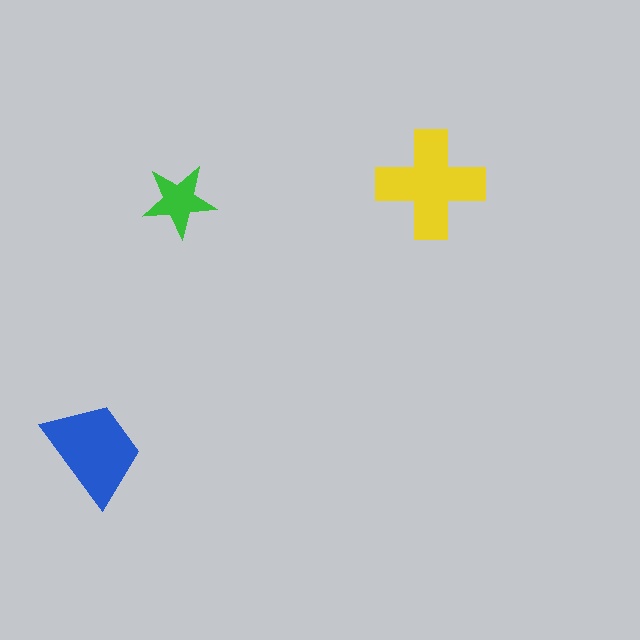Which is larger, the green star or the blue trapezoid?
The blue trapezoid.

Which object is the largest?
The yellow cross.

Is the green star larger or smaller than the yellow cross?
Smaller.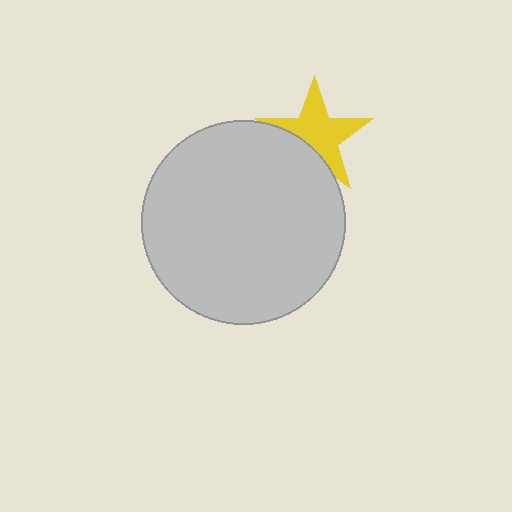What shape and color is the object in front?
The object in front is a light gray circle.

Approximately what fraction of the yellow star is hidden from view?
Roughly 31% of the yellow star is hidden behind the light gray circle.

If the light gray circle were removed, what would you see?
You would see the complete yellow star.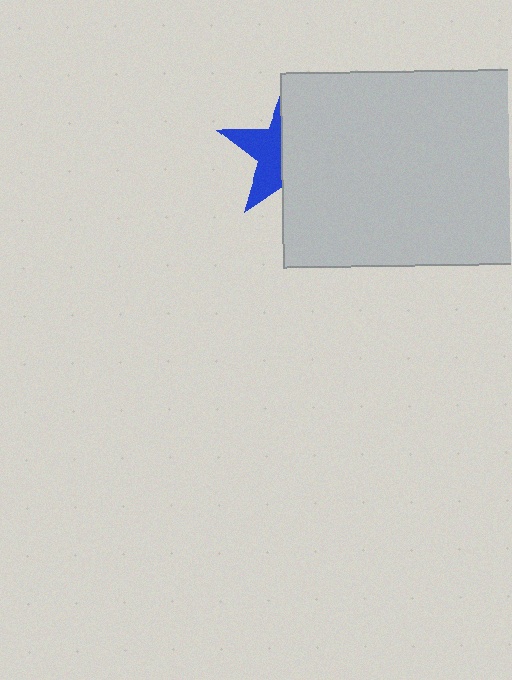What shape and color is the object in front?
The object in front is a light gray rectangle.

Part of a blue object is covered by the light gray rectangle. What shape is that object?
It is a star.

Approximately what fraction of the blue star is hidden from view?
Roughly 60% of the blue star is hidden behind the light gray rectangle.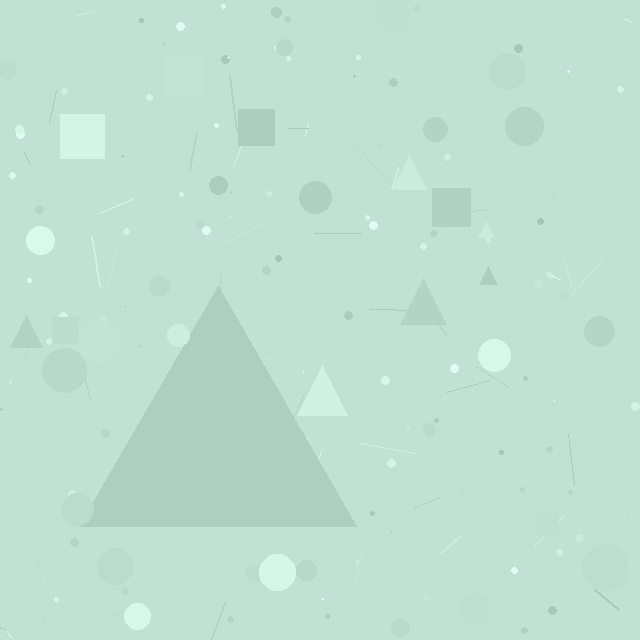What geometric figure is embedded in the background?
A triangle is embedded in the background.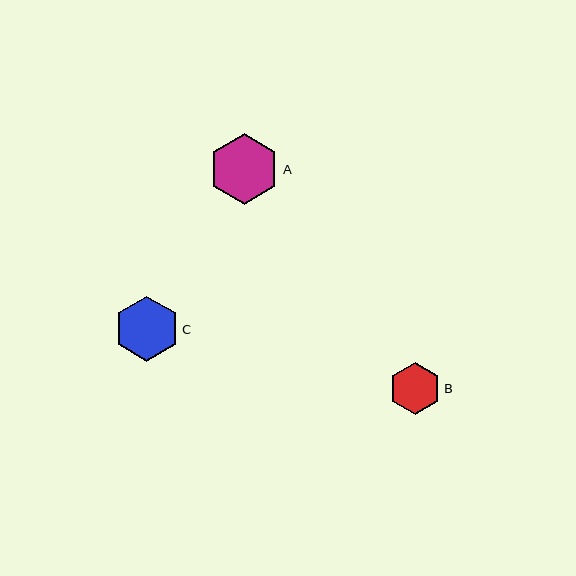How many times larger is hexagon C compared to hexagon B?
Hexagon C is approximately 1.3 times the size of hexagon B.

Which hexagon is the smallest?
Hexagon B is the smallest with a size of approximately 51 pixels.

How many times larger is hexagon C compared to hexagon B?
Hexagon C is approximately 1.3 times the size of hexagon B.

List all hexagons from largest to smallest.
From largest to smallest: A, C, B.